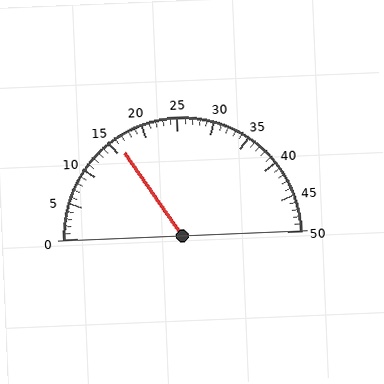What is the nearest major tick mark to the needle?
The nearest major tick mark is 15.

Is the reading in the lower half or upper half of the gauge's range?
The reading is in the lower half of the range (0 to 50).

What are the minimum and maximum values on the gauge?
The gauge ranges from 0 to 50.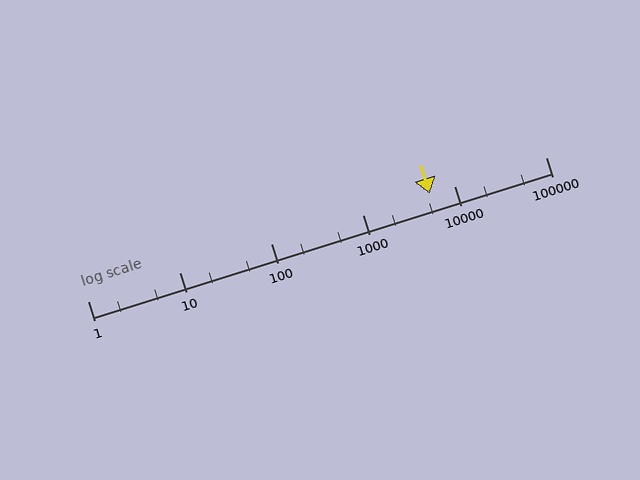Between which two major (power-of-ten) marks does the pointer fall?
The pointer is between 1000 and 10000.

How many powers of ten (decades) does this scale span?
The scale spans 5 decades, from 1 to 100000.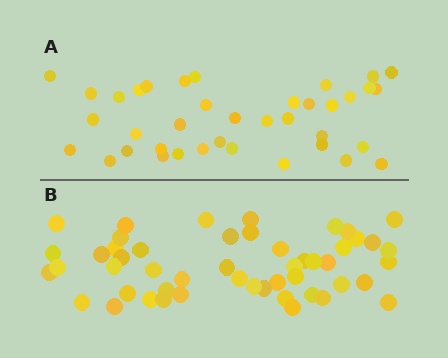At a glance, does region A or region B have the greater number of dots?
Region B (the bottom region) has more dots.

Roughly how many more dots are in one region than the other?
Region B has roughly 12 or so more dots than region A.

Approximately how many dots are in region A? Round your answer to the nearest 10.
About 40 dots. (The exact count is 38, which rounds to 40.)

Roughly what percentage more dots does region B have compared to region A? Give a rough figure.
About 30% more.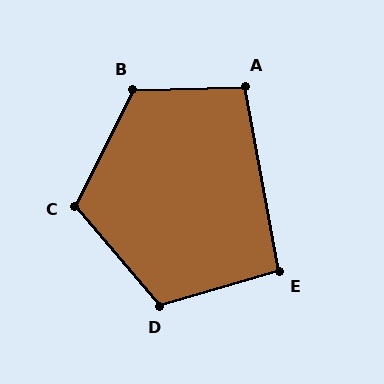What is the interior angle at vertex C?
Approximately 113 degrees (obtuse).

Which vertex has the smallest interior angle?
E, at approximately 96 degrees.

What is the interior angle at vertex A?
Approximately 99 degrees (obtuse).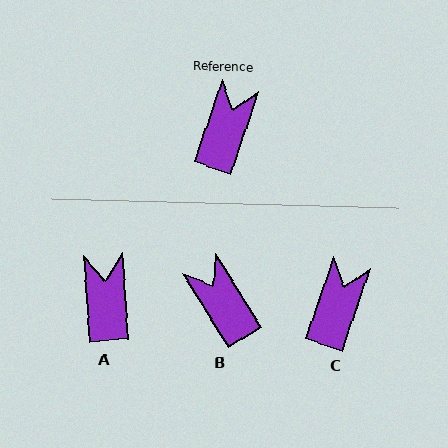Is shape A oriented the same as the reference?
No, it is off by about 23 degrees.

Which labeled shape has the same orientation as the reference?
C.